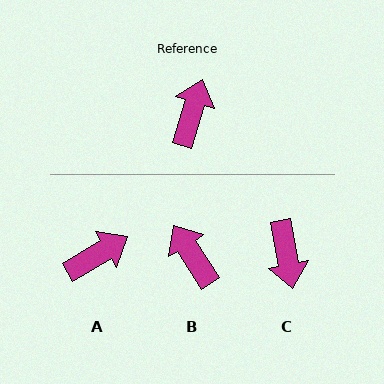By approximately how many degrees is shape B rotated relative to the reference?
Approximately 50 degrees counter-clockwise.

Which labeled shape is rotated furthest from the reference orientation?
C, about 153 degrees away.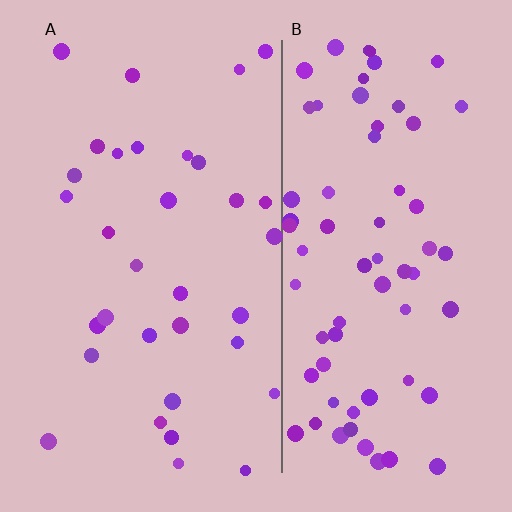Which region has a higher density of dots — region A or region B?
B (the right).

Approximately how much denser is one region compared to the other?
Approximately 2.1× — region B over region A.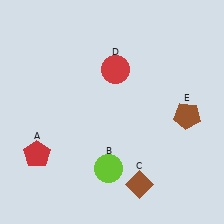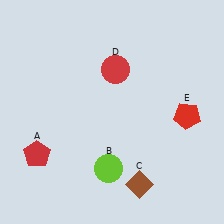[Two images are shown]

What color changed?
The pentagon (E) changed from brown in Image 1 to red in Image 2.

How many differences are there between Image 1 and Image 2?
There is 1 difference between the two images.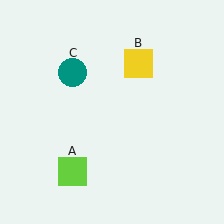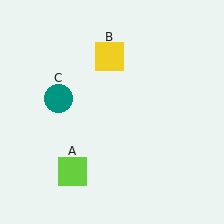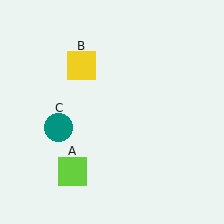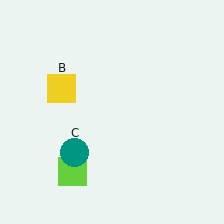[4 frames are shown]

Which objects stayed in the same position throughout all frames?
Lime square (object A) remained stationary.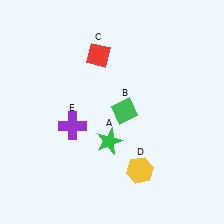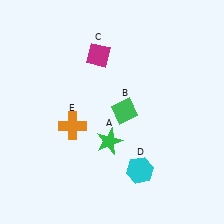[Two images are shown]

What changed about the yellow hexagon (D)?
In Image 1, D is yellow. In Image 2, it changed to cyan.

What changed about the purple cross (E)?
In Image 1, E is purple. In Image 2, it changed to orange.